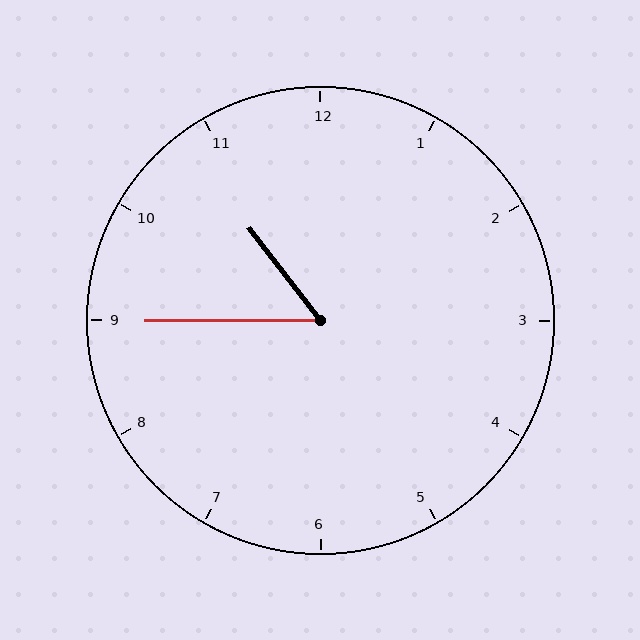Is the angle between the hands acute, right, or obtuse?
It is acute.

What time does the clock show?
10:45.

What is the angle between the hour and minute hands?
Approximately 52 degrees.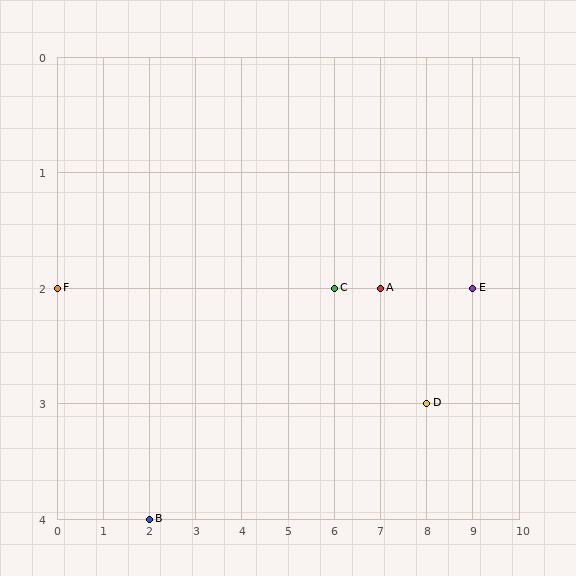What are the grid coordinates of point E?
Point E is at grid coordinates (9, 2).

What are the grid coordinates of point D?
Point D is at grid coordinates (8, 3).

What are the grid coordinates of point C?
Point C is at grid coordinates (6, 2).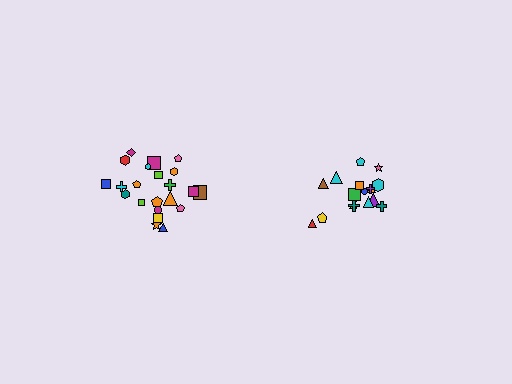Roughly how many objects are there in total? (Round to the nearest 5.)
Roughly 40 objects in total.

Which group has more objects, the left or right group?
The left group.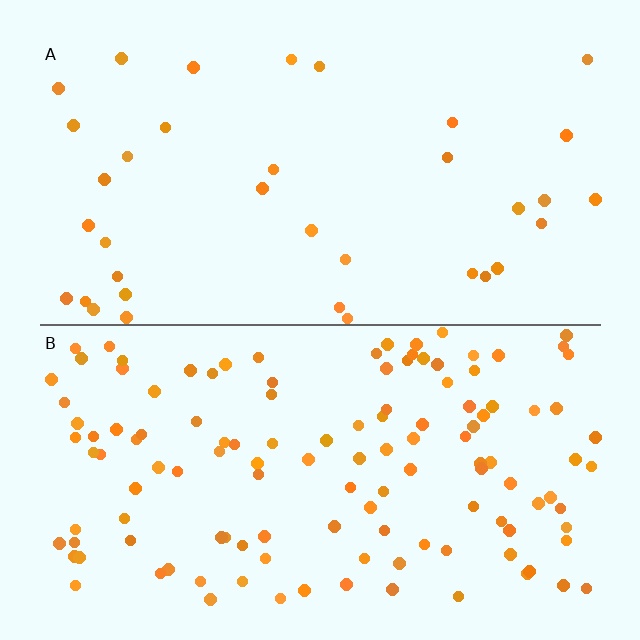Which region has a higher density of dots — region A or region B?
B (the bottom).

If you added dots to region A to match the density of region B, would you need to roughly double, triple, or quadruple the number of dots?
Approximately quadruple.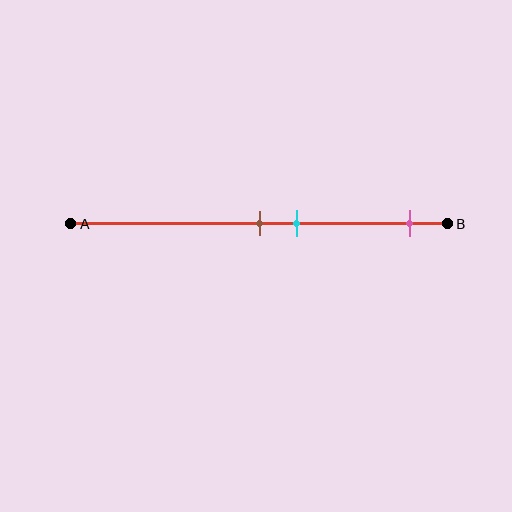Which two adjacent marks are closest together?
The brown and cyan marks are the closest adjacent pair.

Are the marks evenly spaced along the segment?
No, the marks are not evenly spaced.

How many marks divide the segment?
There are 3 marks dividing the segment.